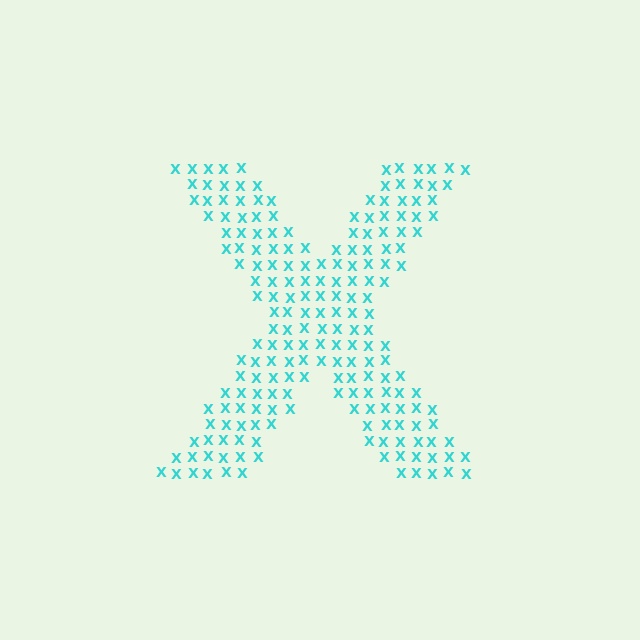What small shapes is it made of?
It is made of small letter X's.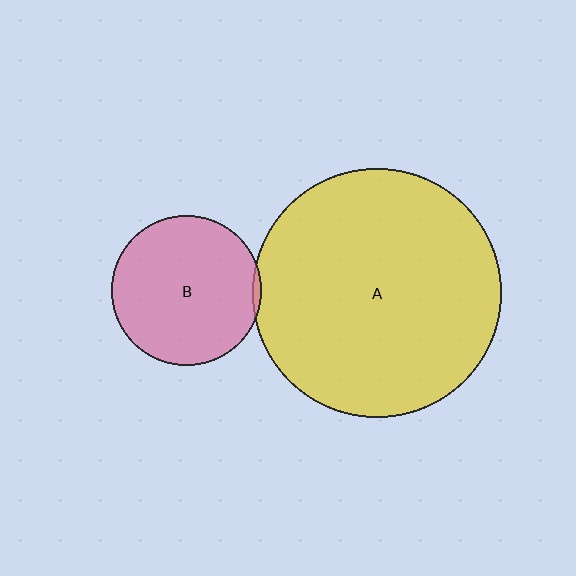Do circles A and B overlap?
Yes.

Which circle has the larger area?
Circle A (yellow).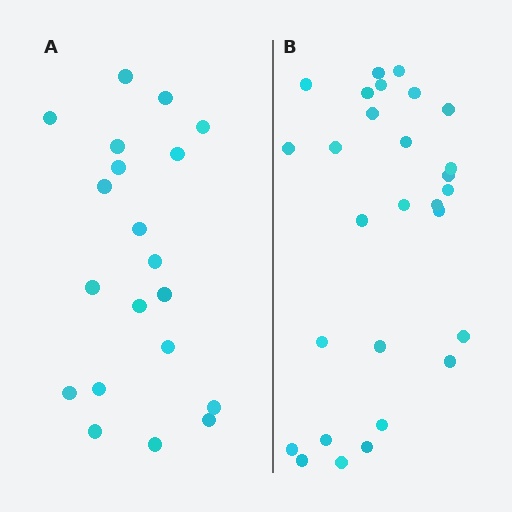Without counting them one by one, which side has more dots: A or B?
Region B (the right region) has more dots.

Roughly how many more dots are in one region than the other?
Region B has roughly 8 or so more dots than region A.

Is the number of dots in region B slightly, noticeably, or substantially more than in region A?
Region B has noticeably more, but not dramatically so. The ratio is roughly 1.4 to 1.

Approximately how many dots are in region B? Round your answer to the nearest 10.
About 30 dots. (The exact count is 28, which rounds to 30.)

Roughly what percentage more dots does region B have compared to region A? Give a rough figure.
About 40% more.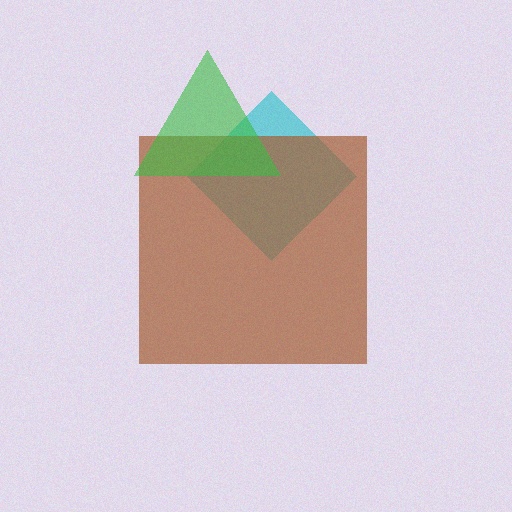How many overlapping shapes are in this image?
There are 3 overlapping shapes in the image.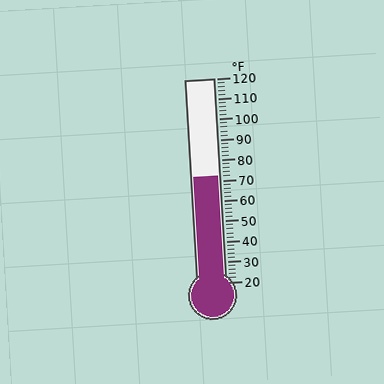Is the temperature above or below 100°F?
The temperature is below 100°F.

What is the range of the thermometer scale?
The thermometer scale ranges from 20°F to 120°F.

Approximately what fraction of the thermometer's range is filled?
The thermometer is filled to approximately 50% of its range.